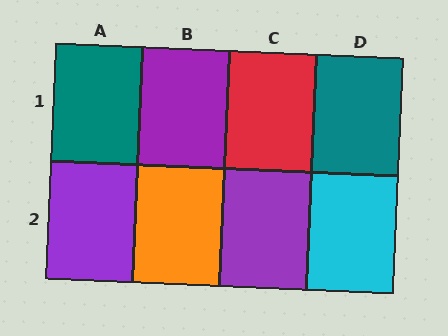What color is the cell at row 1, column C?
Red.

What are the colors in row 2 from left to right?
Purple, orange, purple, cyan.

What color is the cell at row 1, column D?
Teal.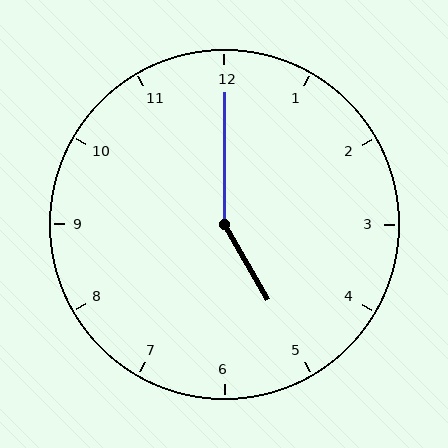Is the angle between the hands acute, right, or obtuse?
It is obtuse.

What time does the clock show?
5:00.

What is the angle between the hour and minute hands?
Approximately 150 degrees.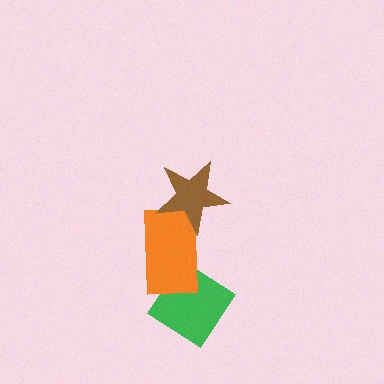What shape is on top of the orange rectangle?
The brown star is on top of the orange rectangle.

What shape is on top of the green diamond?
The orange rectangle is on top of the green diamond.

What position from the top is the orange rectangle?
The orange rectangle is 2nd from the top.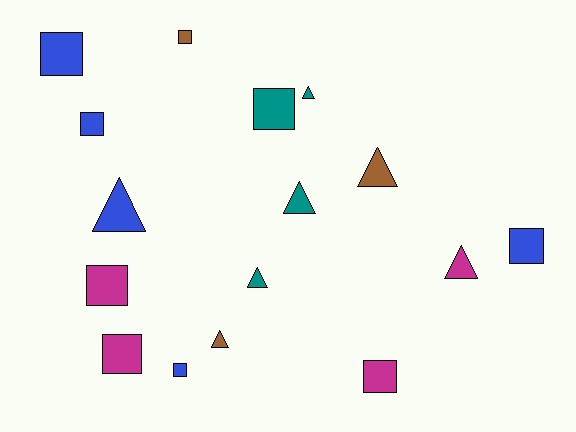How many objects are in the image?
There are 16 objects.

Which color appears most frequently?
Blue, with 5 objects.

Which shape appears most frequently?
Square, with 9 objects.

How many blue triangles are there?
There is 1 blue triangle.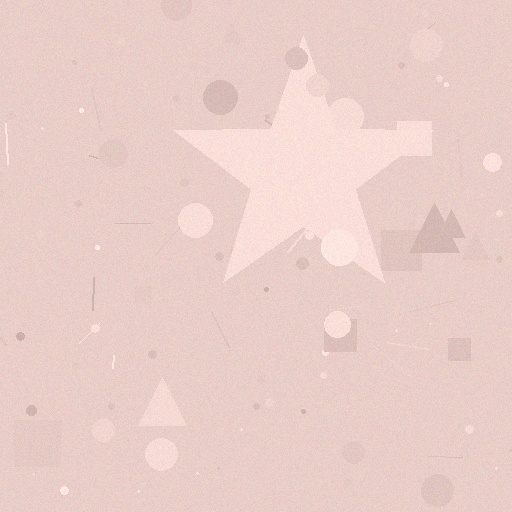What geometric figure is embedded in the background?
A star is embedded in the background.